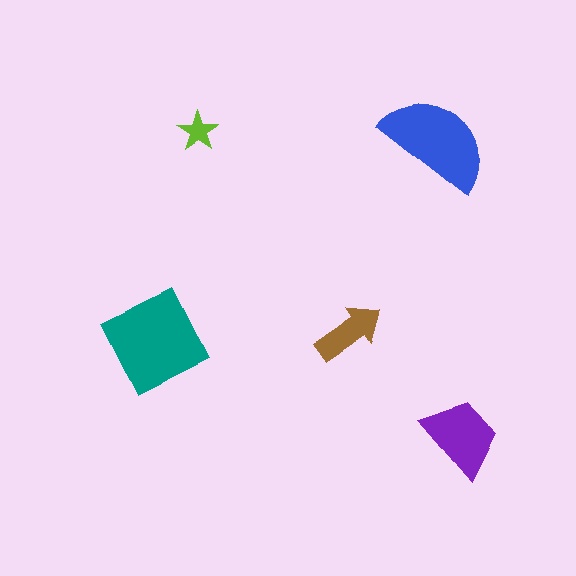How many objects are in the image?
There are 5 objects in the image.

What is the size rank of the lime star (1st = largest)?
5th.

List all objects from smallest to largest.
The lime star, the brown arrow, the purple trapezoid, the blue semicircle, the teal square.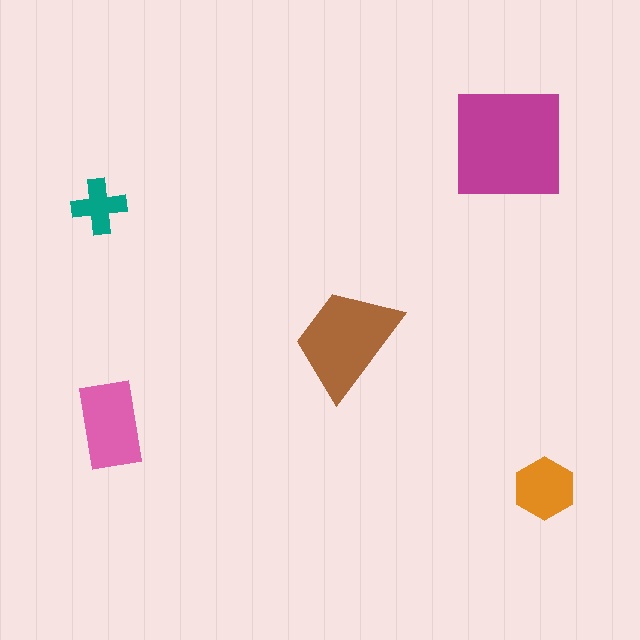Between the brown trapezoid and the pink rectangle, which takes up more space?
The brown trapezoid.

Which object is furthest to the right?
The orange hexagon is rightmost.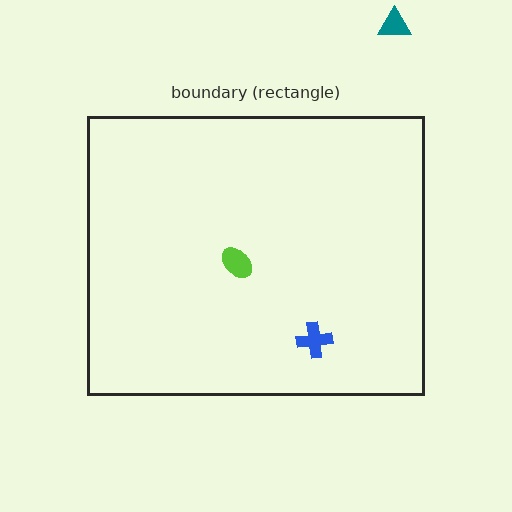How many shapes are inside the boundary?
2 inside, 1 outside.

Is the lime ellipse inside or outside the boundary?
Inside.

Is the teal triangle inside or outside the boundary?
Outside.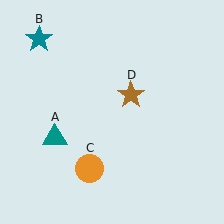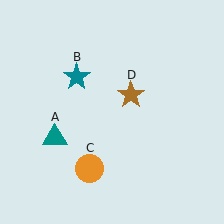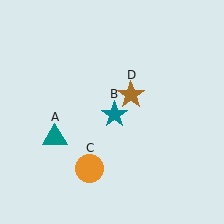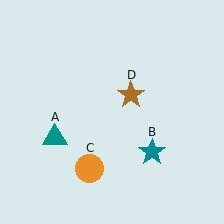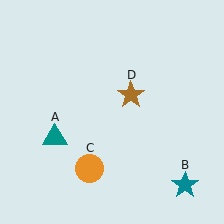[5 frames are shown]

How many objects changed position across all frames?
1 object changed position: teal star (object B).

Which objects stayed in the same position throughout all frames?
Teal triangle (object A) and orange circle (object C) and brown star (object D) remained stationary.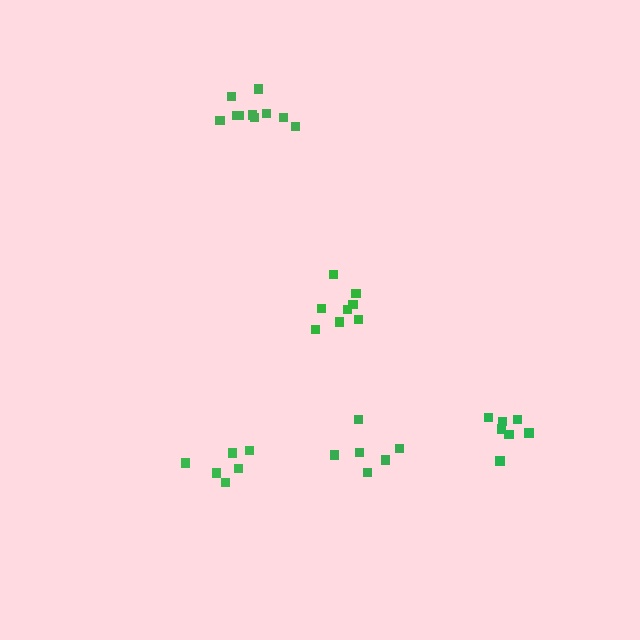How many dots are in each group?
Group 1: 7 dots, Group 2: 6 dots, Group 3: 8 dots, Group 4: 6 dots, Group 5: 10 dots (37 total).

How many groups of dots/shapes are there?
There are 5 groups.